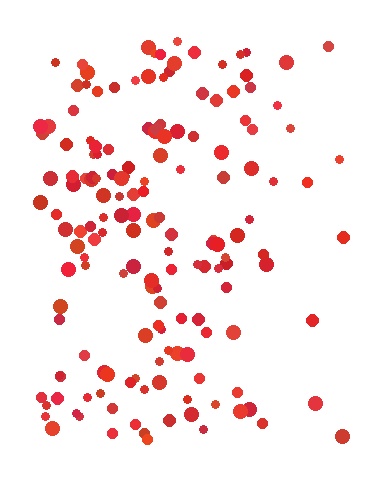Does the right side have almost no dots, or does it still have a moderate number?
Still a moderate number, just noticeably fewer than the left.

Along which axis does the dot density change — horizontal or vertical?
Horizontal.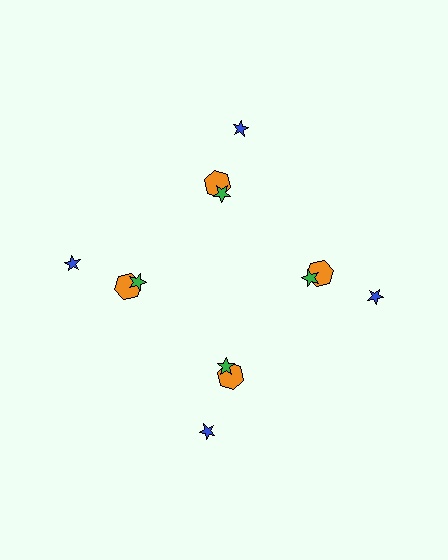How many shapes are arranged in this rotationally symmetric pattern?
There are 12 shapes, arranged in 4 groups of 3.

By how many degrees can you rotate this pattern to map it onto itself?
The pattern maps onto itself every 90 degrees of rotation.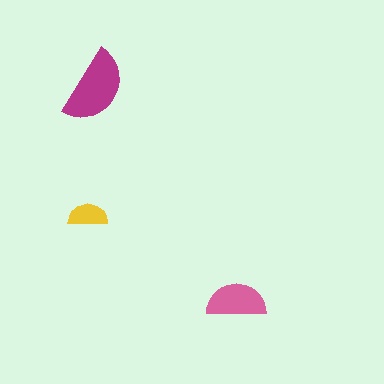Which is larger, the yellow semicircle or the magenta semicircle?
The magenta one.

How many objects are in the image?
There are 3 objects in the image.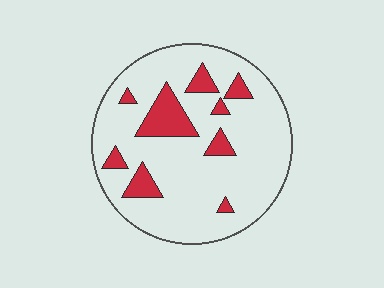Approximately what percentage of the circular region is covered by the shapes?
Approximately 15%.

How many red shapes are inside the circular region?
9.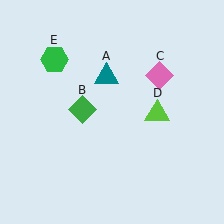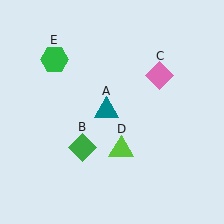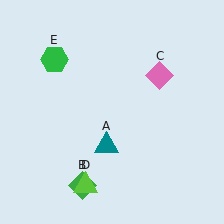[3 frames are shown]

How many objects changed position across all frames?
3 objects changed position: teal triangle (object A), green diamond (object B), lime triangle (object D).